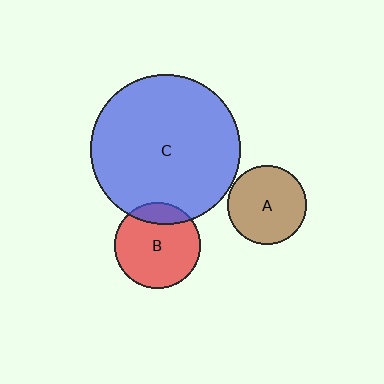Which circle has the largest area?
Circle C (blue).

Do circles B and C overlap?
Yes.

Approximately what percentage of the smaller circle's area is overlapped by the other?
Approximately 15%.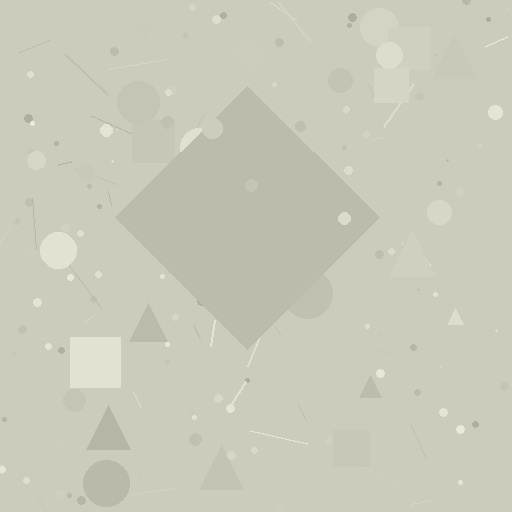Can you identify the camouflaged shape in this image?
The camouflaged shape is a diamond.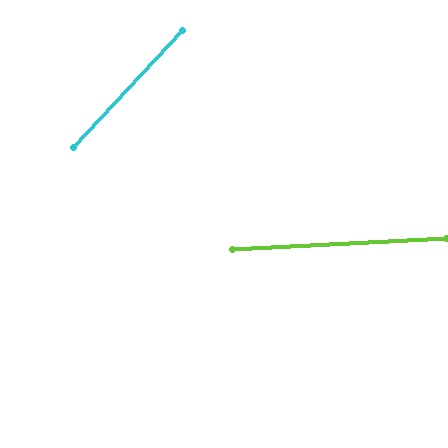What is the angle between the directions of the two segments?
Approximately 44 degrees.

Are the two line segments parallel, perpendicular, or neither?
Neither parallel nor perpendicular — they differ by about 44°.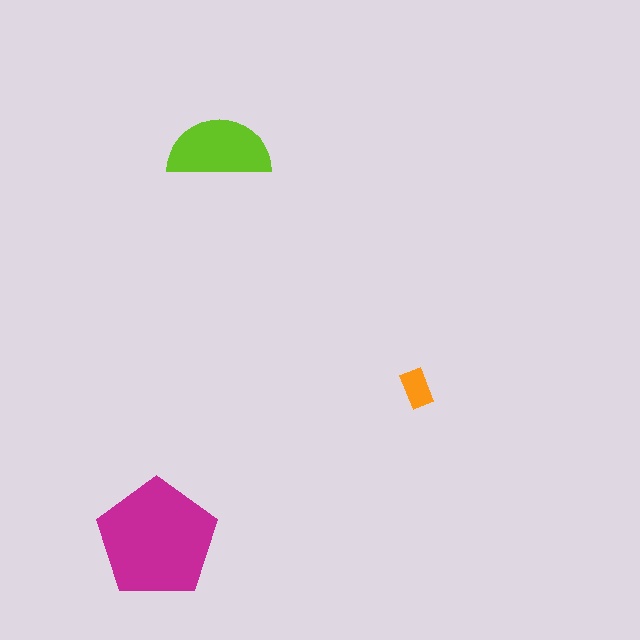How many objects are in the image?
There are 3 objects in the image.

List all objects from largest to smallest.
The magenta pentagon, the lime semicircle, the orange rectangle.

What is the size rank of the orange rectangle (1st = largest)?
3rd.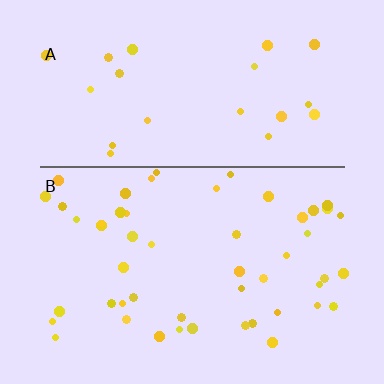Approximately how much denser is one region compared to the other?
Approximately 2.1× — region B over region A.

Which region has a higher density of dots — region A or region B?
B (the bottom).